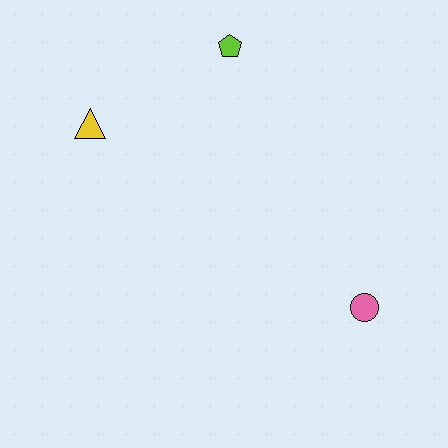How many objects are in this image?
There are 3 objects.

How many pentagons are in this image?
There is 1 pentagon.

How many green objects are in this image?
There are no green objects.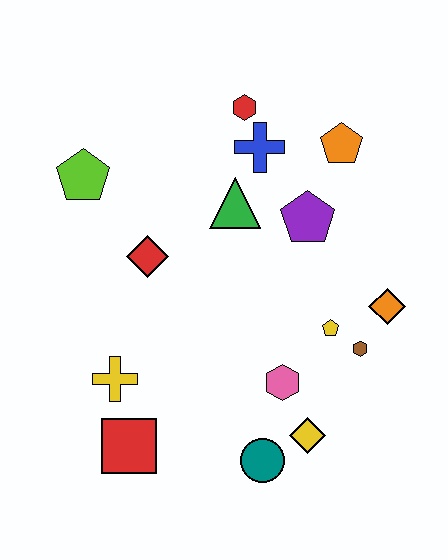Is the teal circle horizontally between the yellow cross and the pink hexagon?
Yes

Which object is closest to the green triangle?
The blue cross is closest to the green triangle.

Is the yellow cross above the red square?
Yes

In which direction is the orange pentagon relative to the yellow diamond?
The orange pentagon is above the yellow diamond.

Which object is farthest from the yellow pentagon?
The lime pentagon is farthest from the yellow pentagon.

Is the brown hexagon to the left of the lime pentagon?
No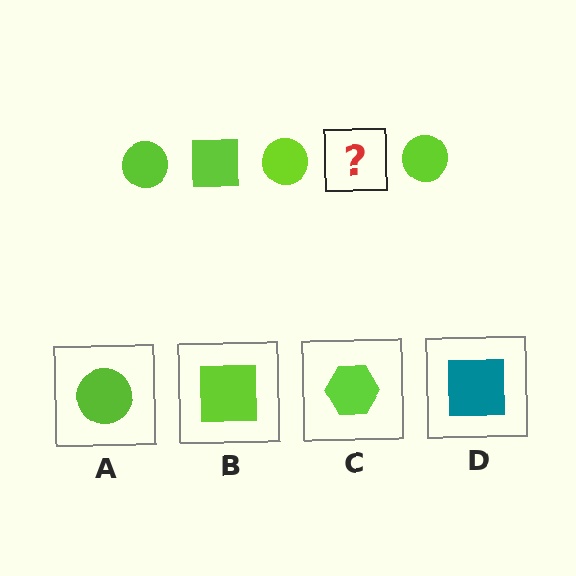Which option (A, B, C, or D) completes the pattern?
B.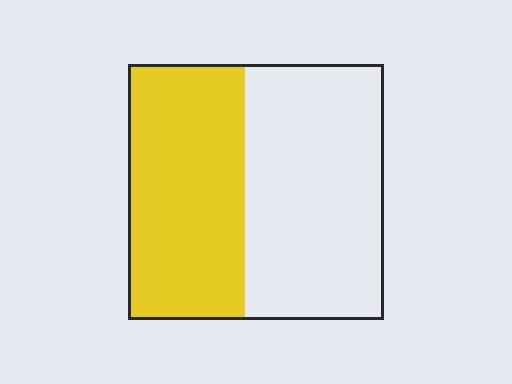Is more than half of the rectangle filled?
No.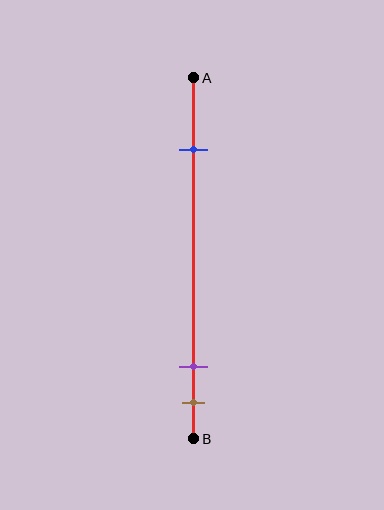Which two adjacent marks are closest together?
The purple and brown marks are the closest adjacent pair.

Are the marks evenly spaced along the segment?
No, the marks are not evenly spaced.